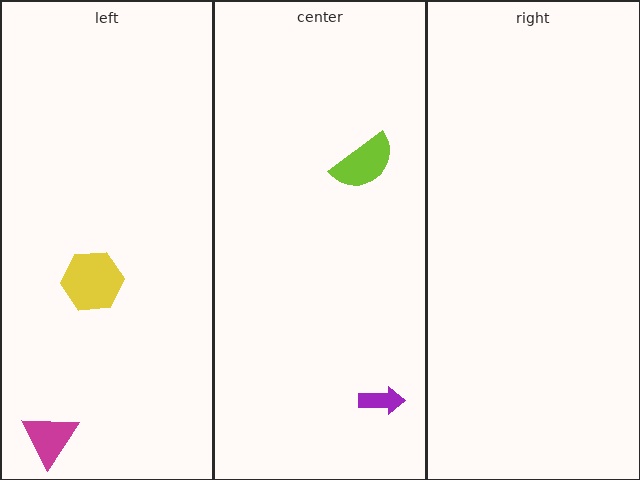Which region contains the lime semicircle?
The center region.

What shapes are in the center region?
The lime semicircle, the purple arrow.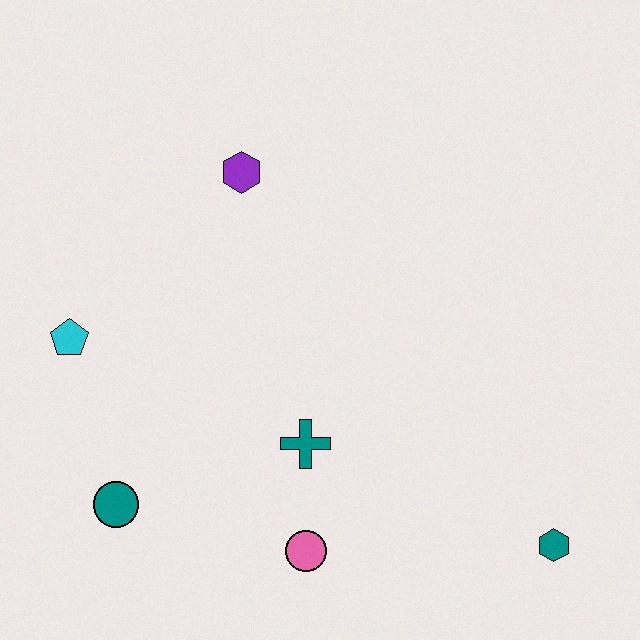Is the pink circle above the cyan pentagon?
No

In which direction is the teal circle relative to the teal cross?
The teal circle is to the left of the teal cross.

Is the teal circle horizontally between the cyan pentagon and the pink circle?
Yes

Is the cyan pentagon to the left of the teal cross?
Yes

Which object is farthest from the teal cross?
The purple hexagon is farthest from the teal cross.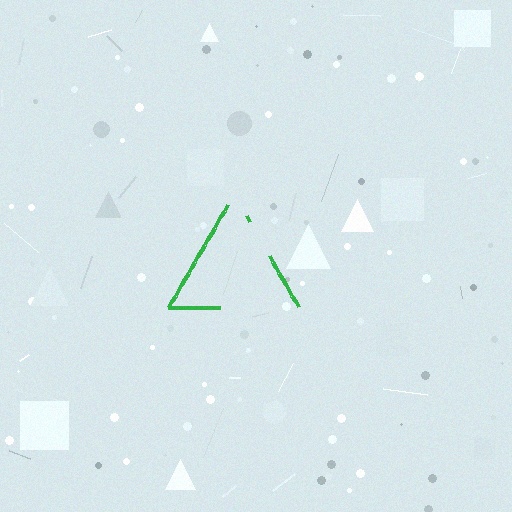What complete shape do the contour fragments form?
The contour fragments form a triangle.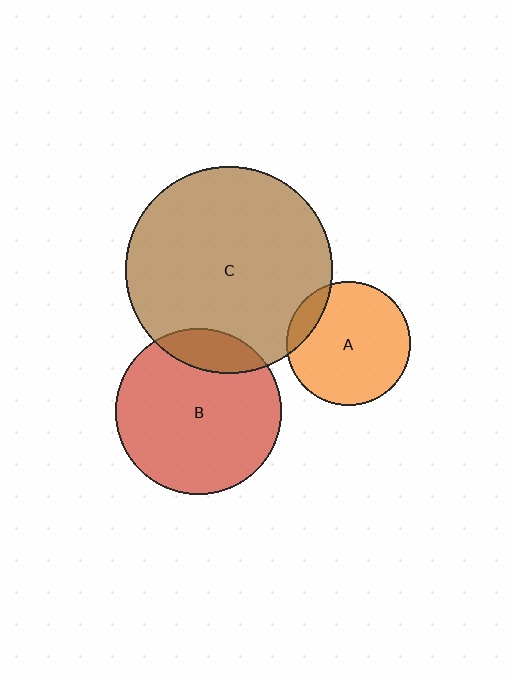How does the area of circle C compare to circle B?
Approximately 1.6 times.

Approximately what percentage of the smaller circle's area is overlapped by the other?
Approximately 10%.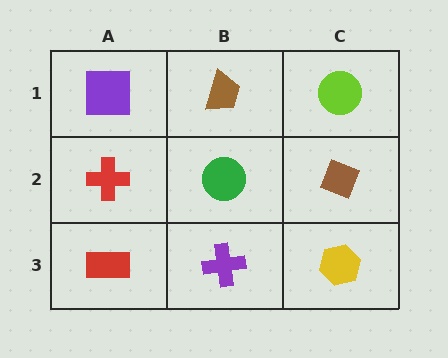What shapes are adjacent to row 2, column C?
A lime circle (row 1, column C), a yellow hexagon (row 3, column C), a green circle (row 2, column B).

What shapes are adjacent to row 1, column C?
A brown diamond (row 2, column C), a brown trapezoid (row 1, column B).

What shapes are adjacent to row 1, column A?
A red cross (row 2, column A), a brown trapezoid (row 1, column B).